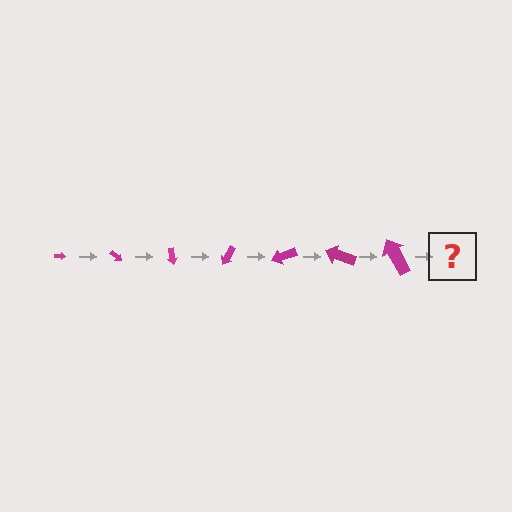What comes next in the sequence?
The next element should be an arrow, larger than the previous one and rotated 280 degrees from the start.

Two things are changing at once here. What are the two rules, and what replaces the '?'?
The two rules are that the arrow grows larger each step and it rotates 40 degrees each step. The '?' should be an arrow, larger than the previous one and rotated 280 degrees from the start.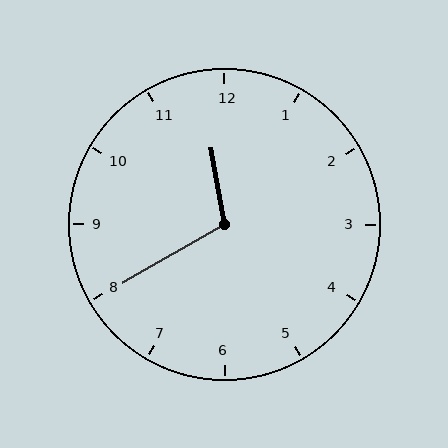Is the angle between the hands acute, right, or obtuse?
It is obtuse.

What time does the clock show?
11:40.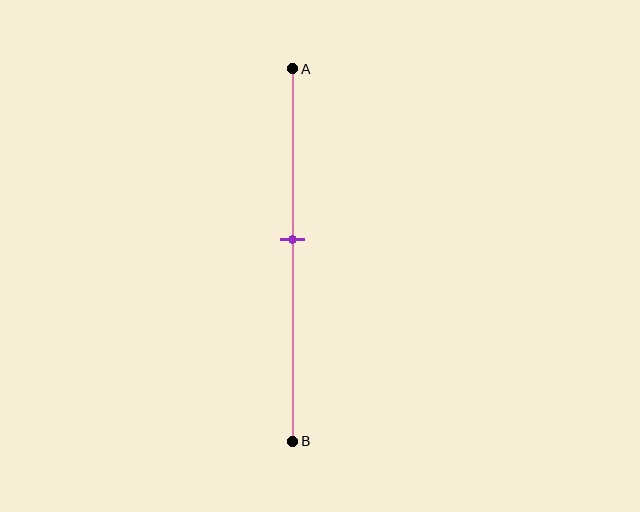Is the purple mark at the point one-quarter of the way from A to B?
No, the mark is at about 45% from A, not at the 25% one-quarter point.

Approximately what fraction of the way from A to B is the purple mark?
The purple mark is approximately 45% of the way from A to B.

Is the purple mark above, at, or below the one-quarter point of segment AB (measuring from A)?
The purple mark is below the one-quarter point of segment AB.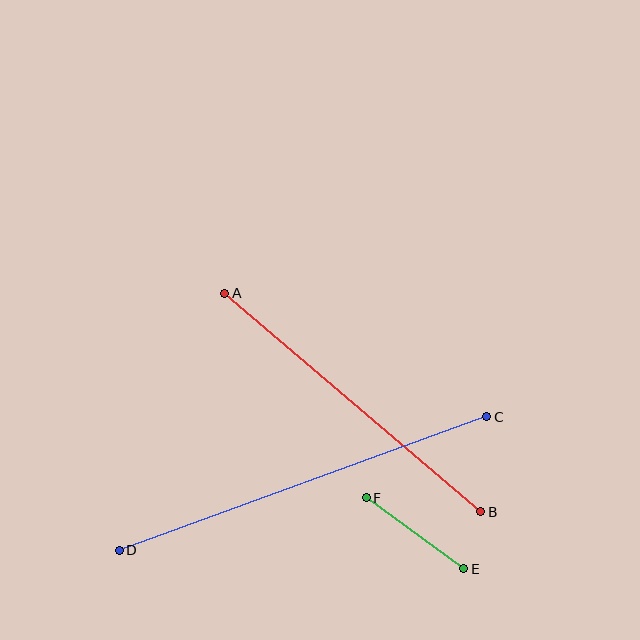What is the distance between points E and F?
The distance is approximately 120 pixels.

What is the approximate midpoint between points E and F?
The midpoint is at approximately (415, 533) pixels.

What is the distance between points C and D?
The distance is approximately 391 pixels.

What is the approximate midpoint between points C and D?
The midpoint is at approximately (303, 483) pixels.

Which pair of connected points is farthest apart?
Points C and D are farthest apart.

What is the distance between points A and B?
The distance is approximately 336 pixels.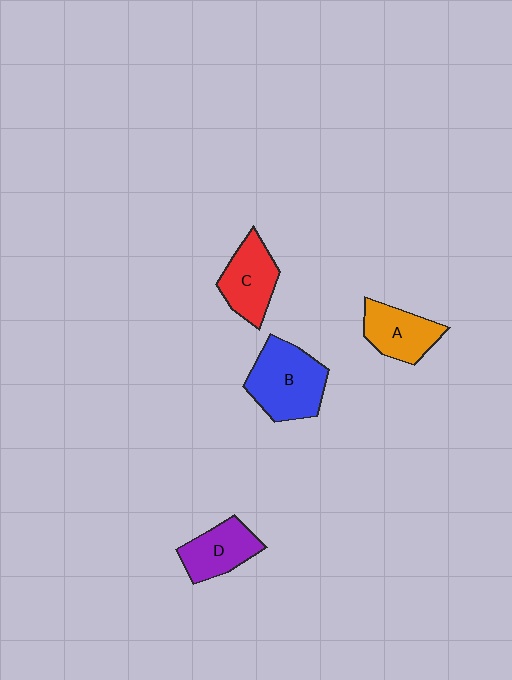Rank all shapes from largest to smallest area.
From largest to smallest: B (blue), C (red), D (purple), A (orange).